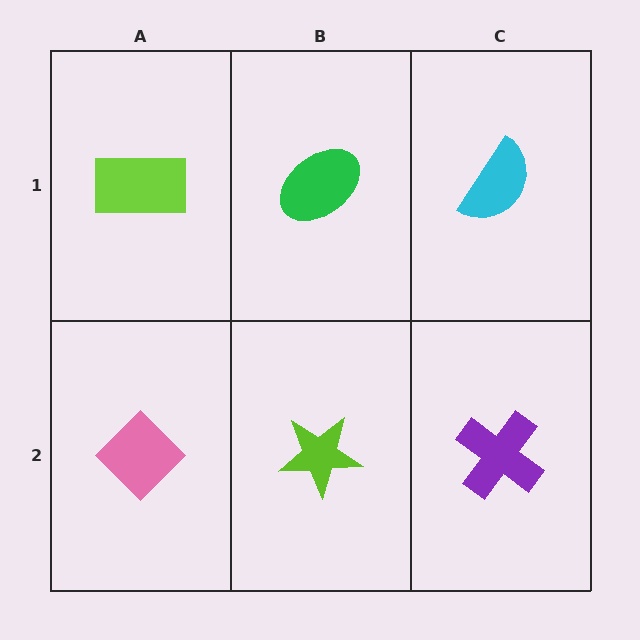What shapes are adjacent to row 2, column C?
A cyan semicircle (row 1, column C), a lime star (row 2, column B).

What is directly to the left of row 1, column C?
A green ellipse.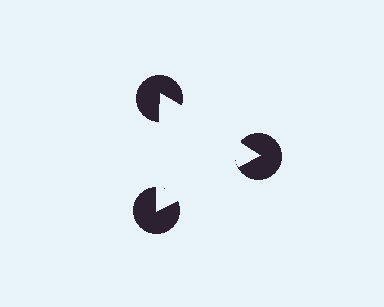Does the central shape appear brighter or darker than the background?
It typically appears slightly brighter than the background, even though no actual brightness change is drawn.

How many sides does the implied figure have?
3 sides.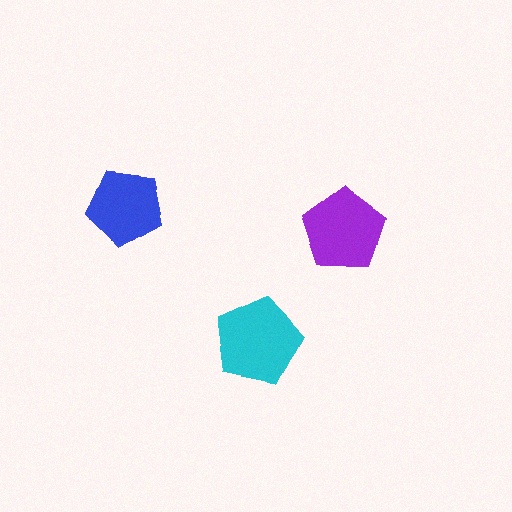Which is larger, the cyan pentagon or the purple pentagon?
The cyan one.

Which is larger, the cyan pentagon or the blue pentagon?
The cyan one.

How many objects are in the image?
There are 3 objects in the image.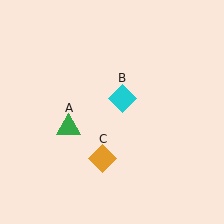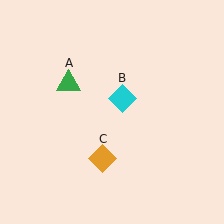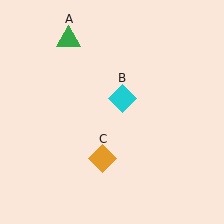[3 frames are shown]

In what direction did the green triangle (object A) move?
The green triangle (object A) moved up.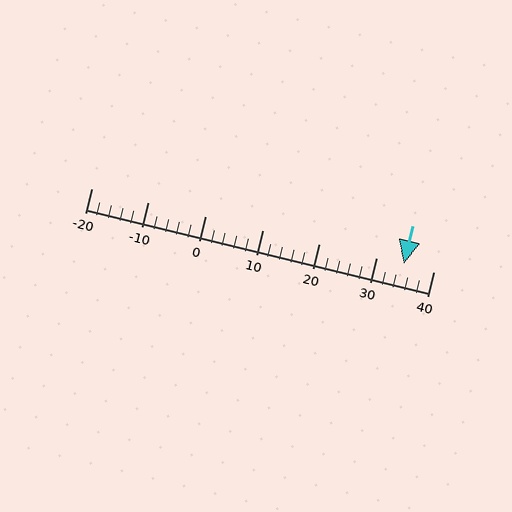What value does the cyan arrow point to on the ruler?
The cyan arrow points to approximately 35.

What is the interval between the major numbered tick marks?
The major tick marks are spaced 10 units apart.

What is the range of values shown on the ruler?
The ruler shows values from -20 to 40.